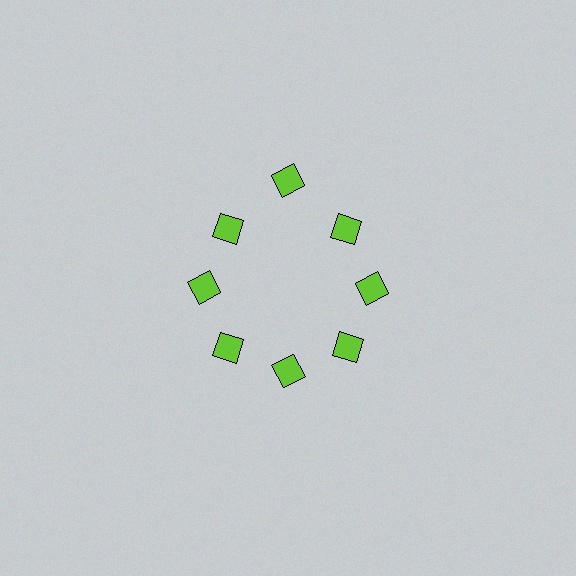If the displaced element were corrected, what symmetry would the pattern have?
It would have 8-fold rotational symmetry — the pattern would map onto itself every 45 degrees.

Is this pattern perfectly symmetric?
No. The 8 lime squares are arranged in a ring, but one element near the 12 o'clock position is pushed outward from the center, breaking the 8-fold rotational symmetry.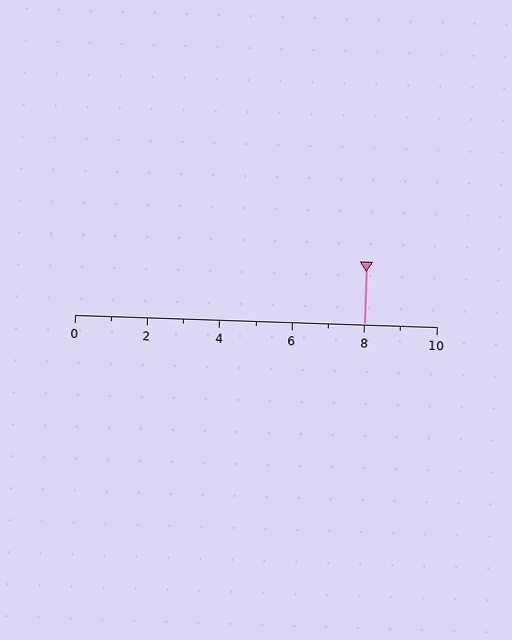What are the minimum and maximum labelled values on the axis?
The axis runs from 0 to 10.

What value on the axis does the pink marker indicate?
The marker indicates approximately 8.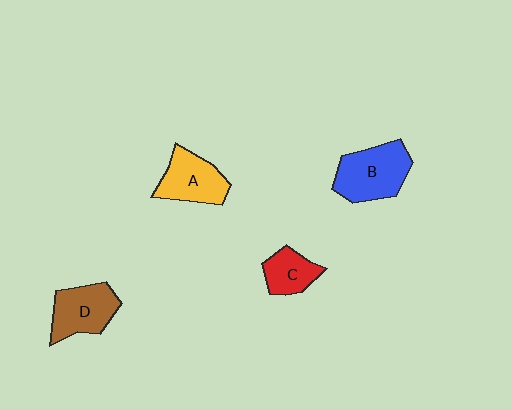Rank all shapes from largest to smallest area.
From largest to smallest: B (blue), D (brown), A (yellow), C (red).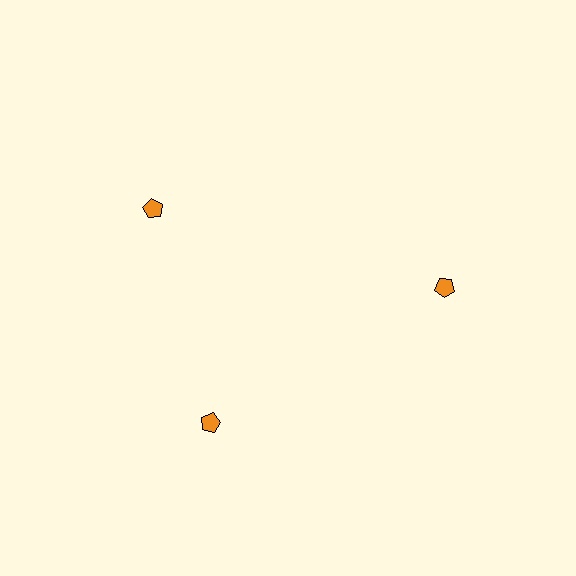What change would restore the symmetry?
The symmetry would be restored by rotating it back into even spacing with its neighbors so that all 3 pentagons sit at equal angles and equal distance from the center.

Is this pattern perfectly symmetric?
No. The 3 orange pentagons are arranged in a ring, but one element near the 11 o'clock position is rotated out of alignment along the ring, breaking the 3-fold rotational symmetry.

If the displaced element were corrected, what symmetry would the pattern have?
It would have 3-fold rotational symmetry — the pattern would map onto itself every 120 degrees.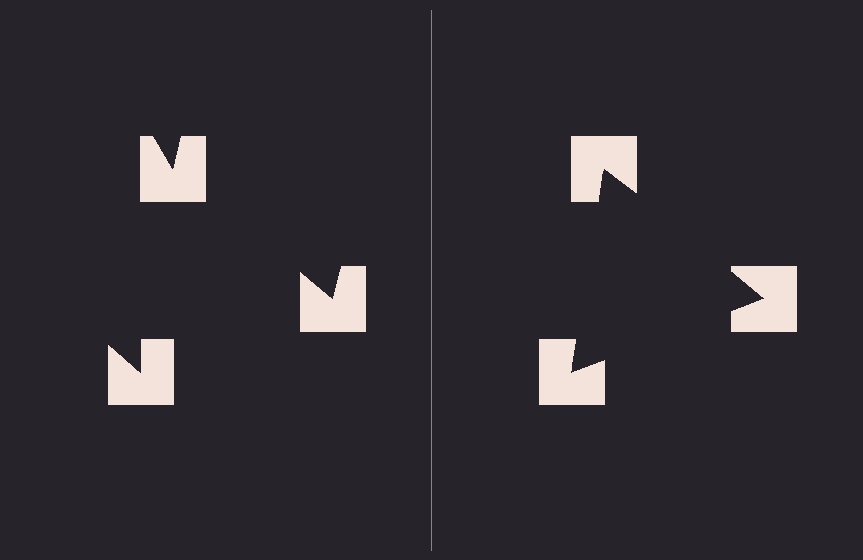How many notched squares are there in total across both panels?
6 — 3 on each side.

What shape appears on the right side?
An illusory triangle.